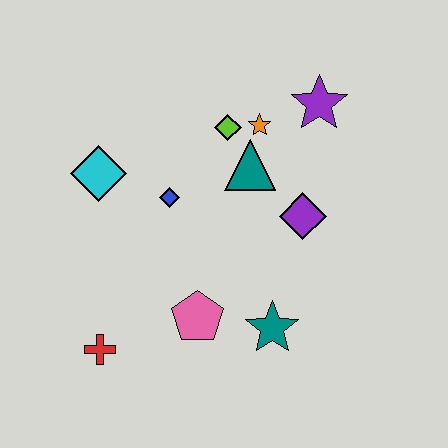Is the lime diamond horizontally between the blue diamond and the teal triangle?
Yes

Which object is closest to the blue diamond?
The cyan diamond is closest to the blue diamond.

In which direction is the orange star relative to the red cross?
The orange star is above the red cross.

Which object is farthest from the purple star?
The red cross is farthest from the purple star.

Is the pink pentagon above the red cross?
Yes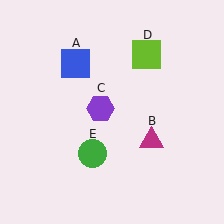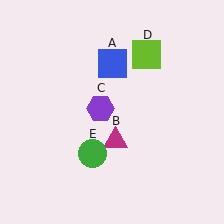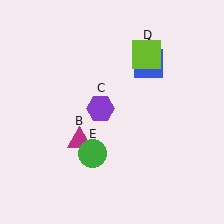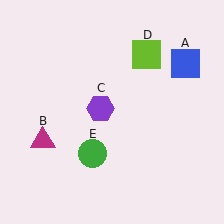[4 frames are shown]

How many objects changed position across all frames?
2 objects changed position: blue square (object A), magenta triangle (object B).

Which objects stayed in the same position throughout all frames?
Purple hexagon (object C) and lime square (object D) and green circle (object E) remained stationary.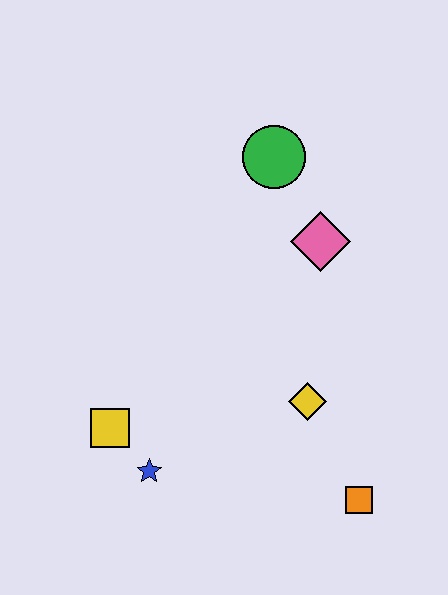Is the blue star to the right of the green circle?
No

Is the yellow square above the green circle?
No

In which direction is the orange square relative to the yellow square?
The orange square is to the right of the yellow square.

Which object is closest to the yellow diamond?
The orange square is closest to the yellow diamond.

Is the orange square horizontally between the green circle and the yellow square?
No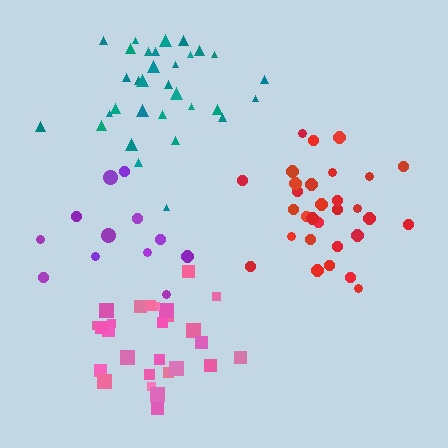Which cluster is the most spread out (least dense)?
Purple.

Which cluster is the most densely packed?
Teal.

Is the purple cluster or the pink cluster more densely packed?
Pink.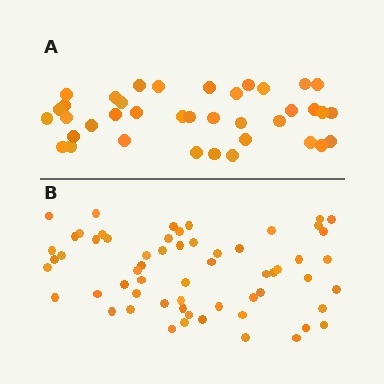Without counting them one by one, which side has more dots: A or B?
Region B (the bottom region) has more dots.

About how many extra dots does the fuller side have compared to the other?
Region B has approximately 20 more dots than region A.